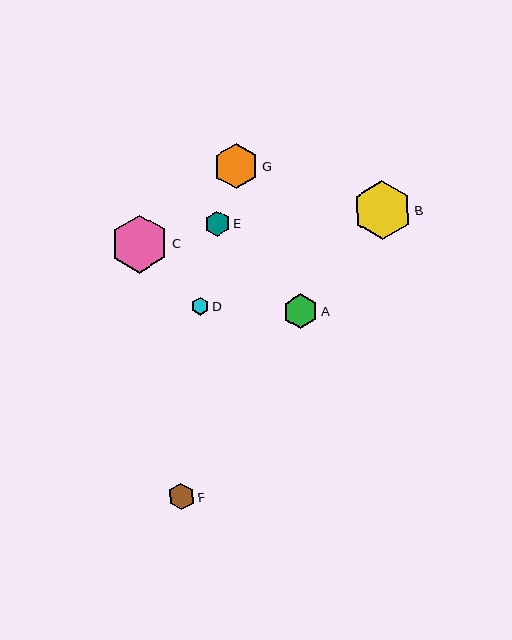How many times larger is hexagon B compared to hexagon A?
Hexagon B is approximately 1.7 times the size of hexagon A.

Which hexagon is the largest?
Hexagon B is the largest with a size of approximately 59 pixels.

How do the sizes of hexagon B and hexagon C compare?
Hexagon B and hexagon C are approximately the same size.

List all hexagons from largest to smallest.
From largest to smallest: B, C, G, A, F, E, D.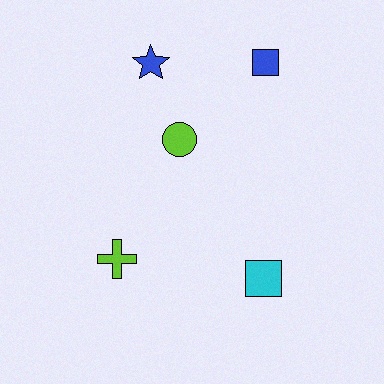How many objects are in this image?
There are 5 objects.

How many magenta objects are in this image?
There are no magenta objects.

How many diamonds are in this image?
There are no diamonds.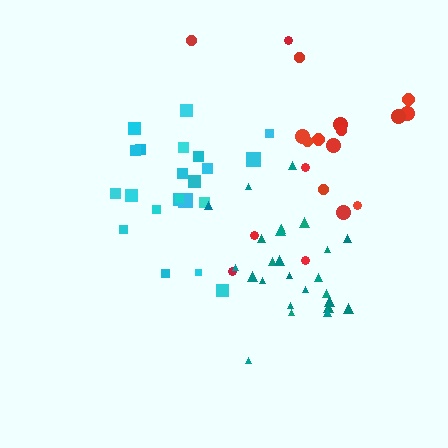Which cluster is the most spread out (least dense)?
Red.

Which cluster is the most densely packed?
Teal.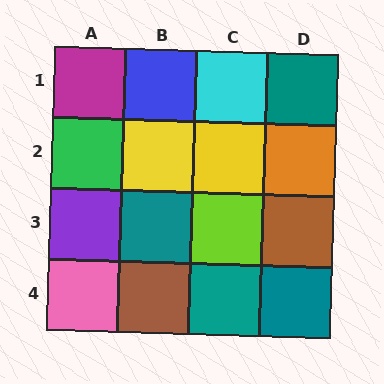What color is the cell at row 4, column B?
Brown.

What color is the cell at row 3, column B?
Teal.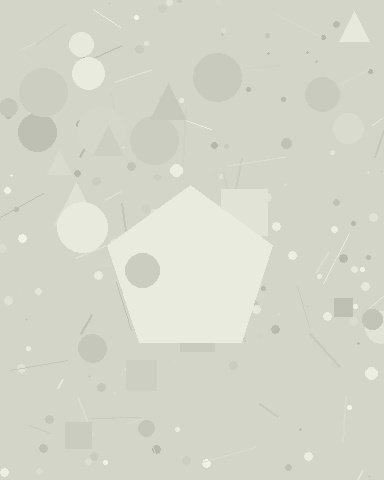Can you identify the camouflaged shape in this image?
The camouflaged shape is a pentagon.